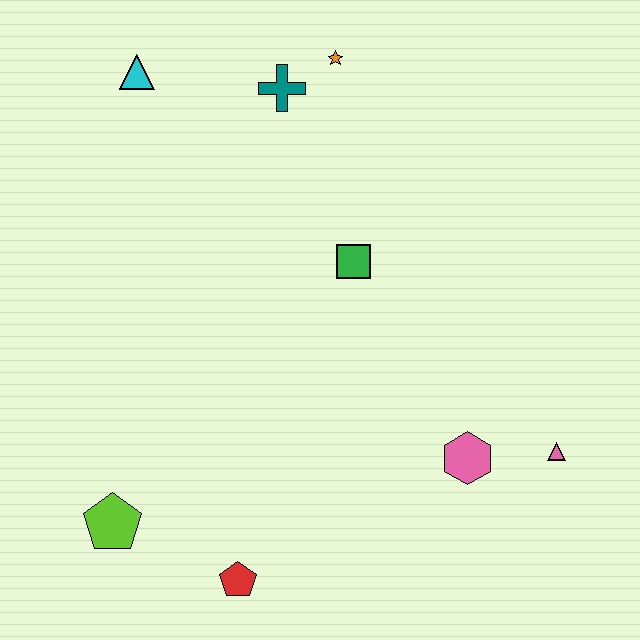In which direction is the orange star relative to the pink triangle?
The orange star is above the pink triangle.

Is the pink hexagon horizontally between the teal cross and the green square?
No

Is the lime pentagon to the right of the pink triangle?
No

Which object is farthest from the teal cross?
The red pentagon is farthest from the teal cross.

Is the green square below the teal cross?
Yes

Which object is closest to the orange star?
The teal cross is closest to the orange star.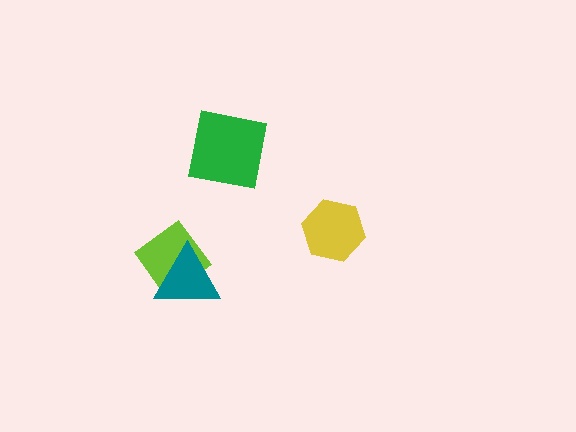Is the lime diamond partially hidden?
Yes, it is partially covered by another shape.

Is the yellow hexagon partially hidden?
No, no other shape covers it.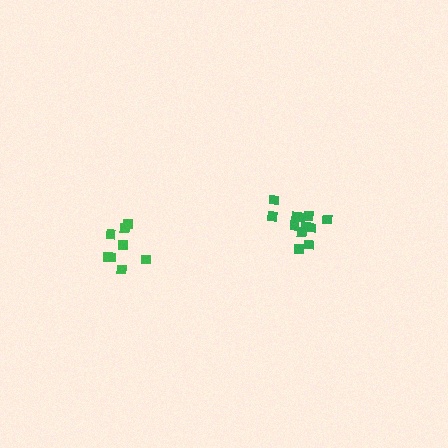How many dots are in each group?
Group 1: 12 dots, Group 2: 8 dots (20 total).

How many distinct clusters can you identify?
There are 2 distinct clusters.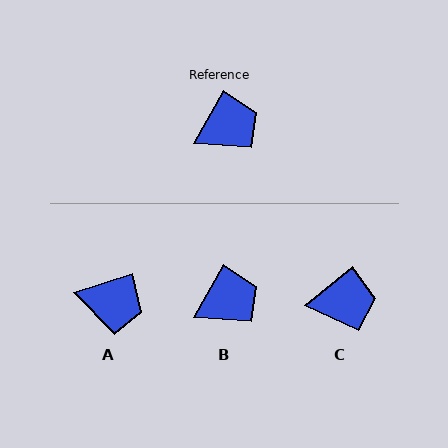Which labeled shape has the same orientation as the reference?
B.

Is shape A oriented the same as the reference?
No, it is off by about 42 degrees.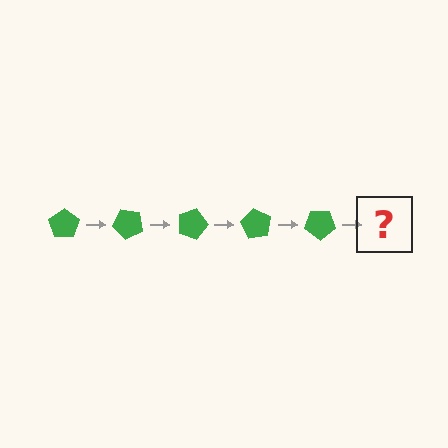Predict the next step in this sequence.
The next step is a green pentagon rotated 225 degrees.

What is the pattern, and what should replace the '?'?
The pattern is that the pentagon rotates 45 degrees each step. The '?' should be a green pentagon rotated 225 degrees.